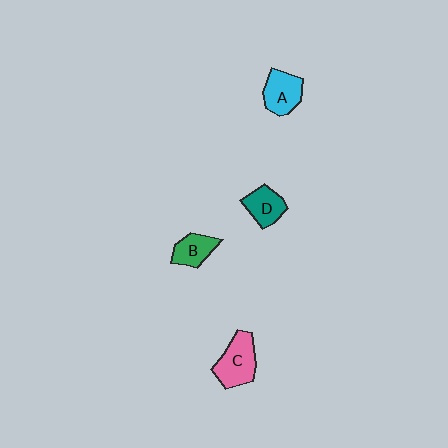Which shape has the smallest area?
Shape B (green).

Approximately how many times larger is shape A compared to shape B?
Approximately 1.2 times.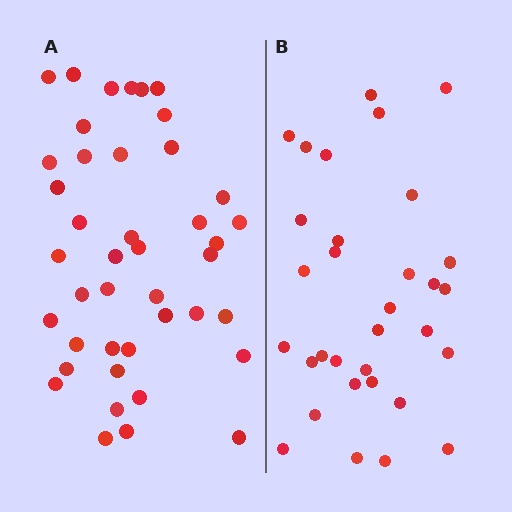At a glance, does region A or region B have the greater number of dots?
Region A (the left region) has more dots.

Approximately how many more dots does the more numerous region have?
Region A has roughly 10 or so more dots than region B.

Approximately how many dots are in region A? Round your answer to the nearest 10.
About 40 dots. (The exact count is 42, which rounds to 40.)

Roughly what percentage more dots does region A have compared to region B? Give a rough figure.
About 30% more.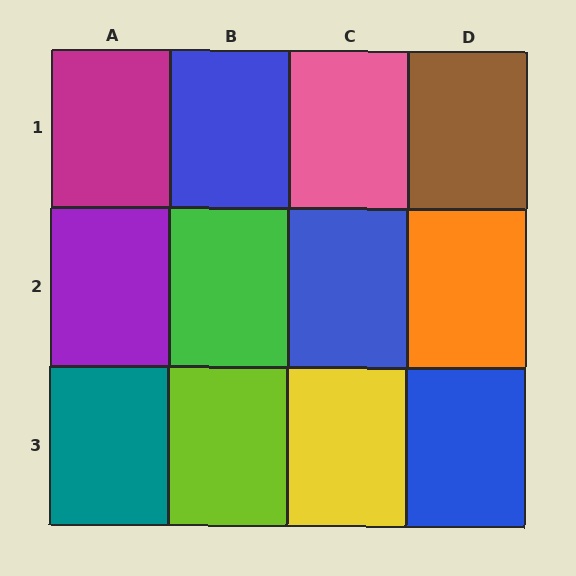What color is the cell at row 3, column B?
Lime.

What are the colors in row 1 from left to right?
Magenta, blue, pink, brown.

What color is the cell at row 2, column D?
Orange.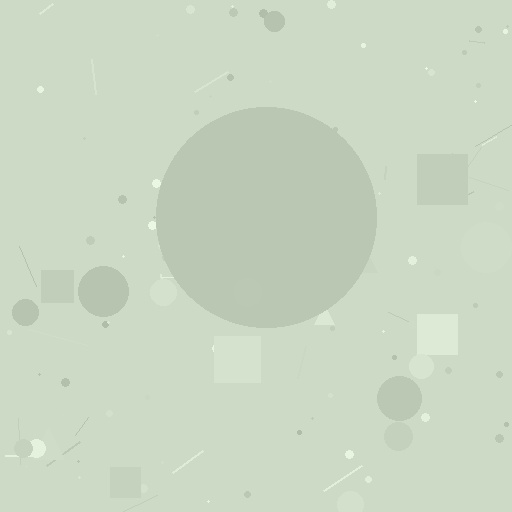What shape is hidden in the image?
A circle is hidden in the image.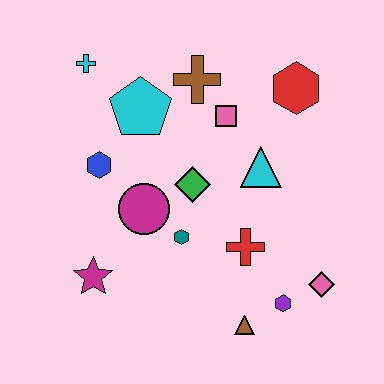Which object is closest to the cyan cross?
The cyan pentagon is closest to the cyan cross.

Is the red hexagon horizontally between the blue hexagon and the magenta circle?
No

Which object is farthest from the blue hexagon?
The pink diamond is farthest from the blue hexagon.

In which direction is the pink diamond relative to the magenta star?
The pink diamond is to the right of the magenta star.